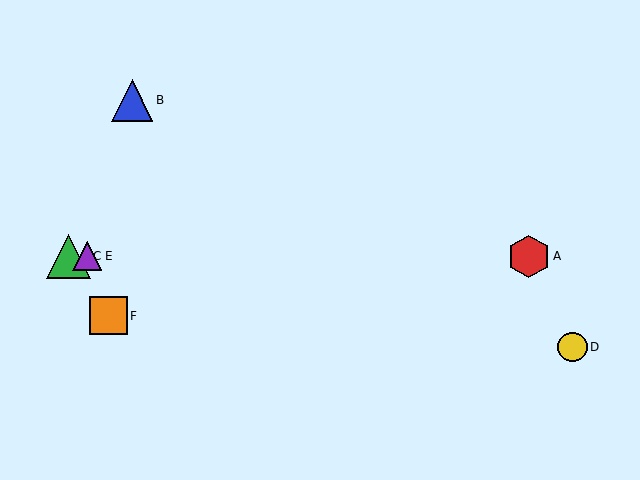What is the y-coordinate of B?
Object B is at y≈100.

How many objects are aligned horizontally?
3 objects (A, C, E) are aligned horizontally.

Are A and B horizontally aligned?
No, A is at y≈256 and B is at y≈100.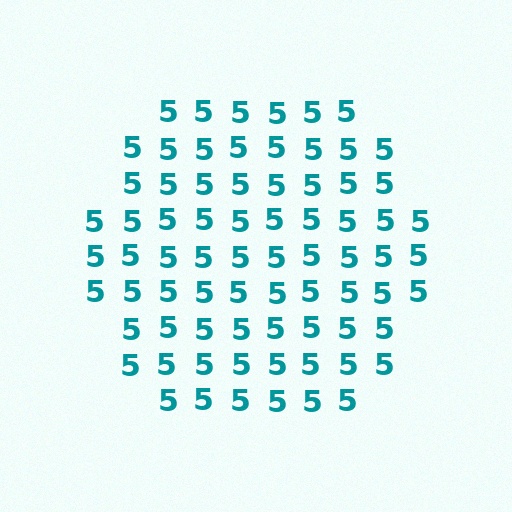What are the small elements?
The small elements are digit 5's.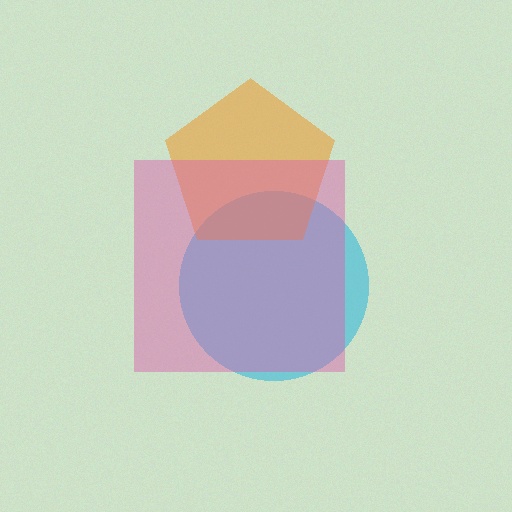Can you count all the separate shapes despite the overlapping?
Yes, there are 3 separate shapes.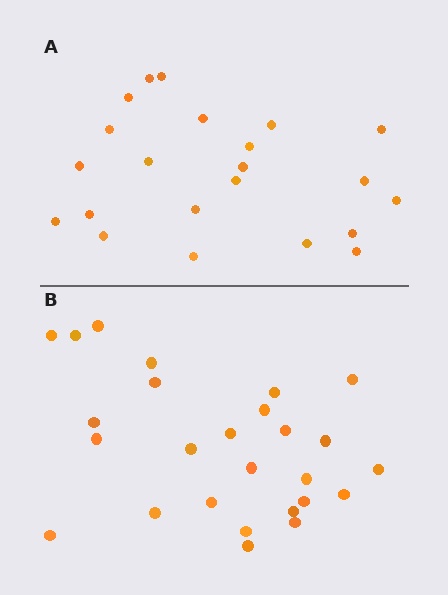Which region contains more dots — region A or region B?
Region B (the bottom region) has more dots.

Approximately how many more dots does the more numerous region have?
Region B has about 4 more dots than region A.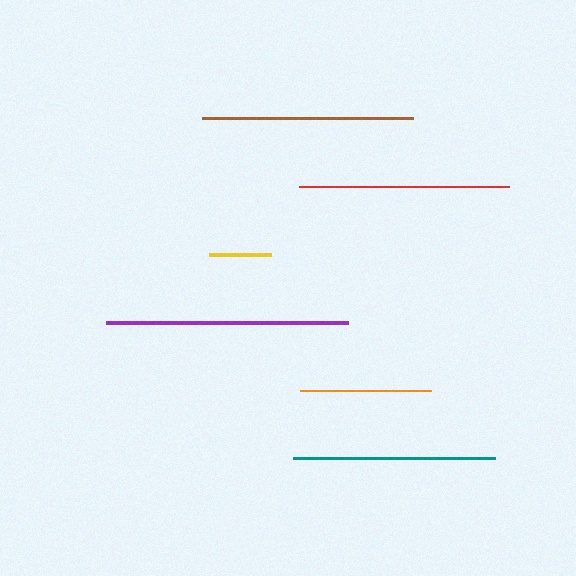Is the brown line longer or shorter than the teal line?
The brown line is longer than the teal line.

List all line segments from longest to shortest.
From longest to shortest: purple, brown, red, teal, orange, yellow.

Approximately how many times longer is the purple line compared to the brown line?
The purple line is approximately 1.1 times the length of the brown line.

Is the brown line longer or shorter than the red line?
The brown line is longer than the red line.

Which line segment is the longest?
The purple line is the longest at approximately 242 pixels.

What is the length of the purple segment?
The purple segment is approximately 242 pixels long.